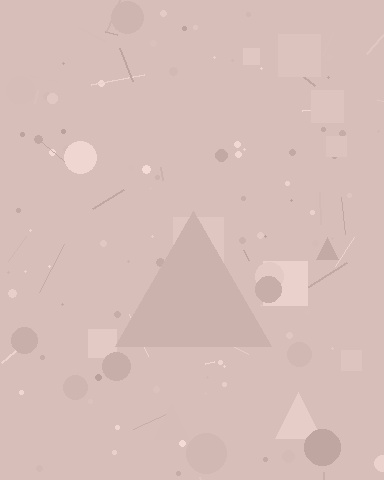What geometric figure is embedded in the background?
A triangle is embedded in the background.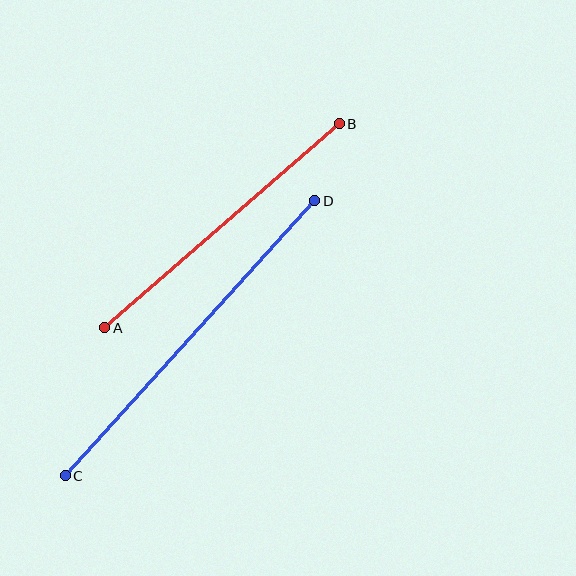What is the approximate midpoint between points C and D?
The midpoint is at approximately (190, 338) pixels.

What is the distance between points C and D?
The distance is approximately 371 pixels.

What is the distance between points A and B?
The distance is approximately 311 pixels.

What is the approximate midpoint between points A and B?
The midpoint is at approximately (222, 226) pixels.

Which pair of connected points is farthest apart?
Points C and D are farthest apart.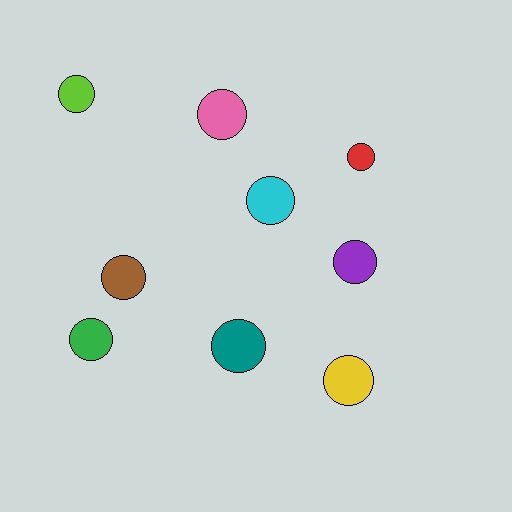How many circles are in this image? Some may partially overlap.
There are 9 circles.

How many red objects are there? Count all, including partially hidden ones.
There is 1 red object.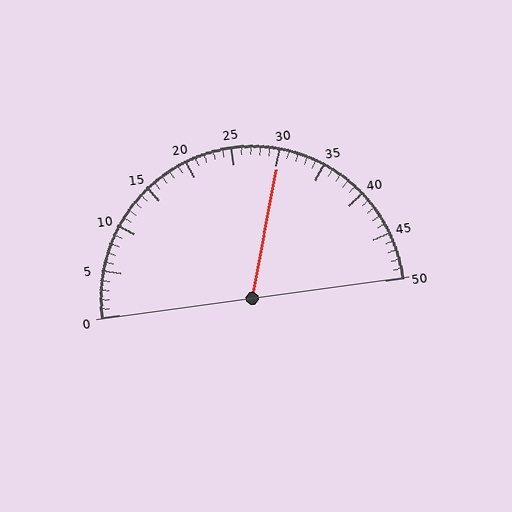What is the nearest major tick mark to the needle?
The nearest major tick mark is 30.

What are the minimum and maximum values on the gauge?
The gauge ranges from 0 to 50.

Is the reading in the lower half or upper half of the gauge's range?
The reading is in the upper half of the range (0 to 50).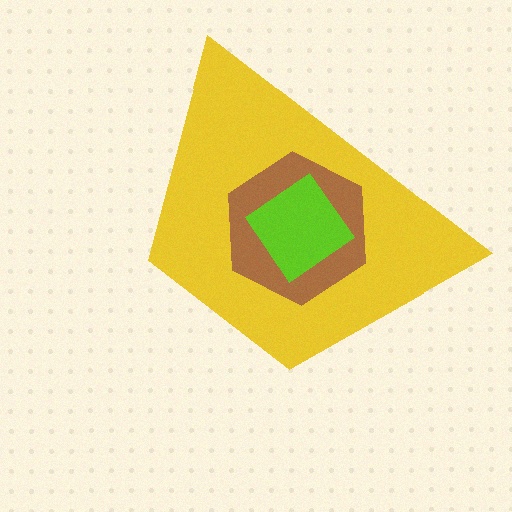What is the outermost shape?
The yellow trapezoid.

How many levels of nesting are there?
3.